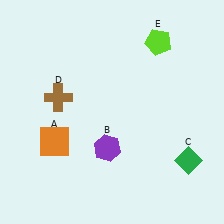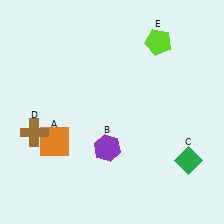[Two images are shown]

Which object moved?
The brown cross (D) moved down.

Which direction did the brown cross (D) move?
The brown cross (D) moved down.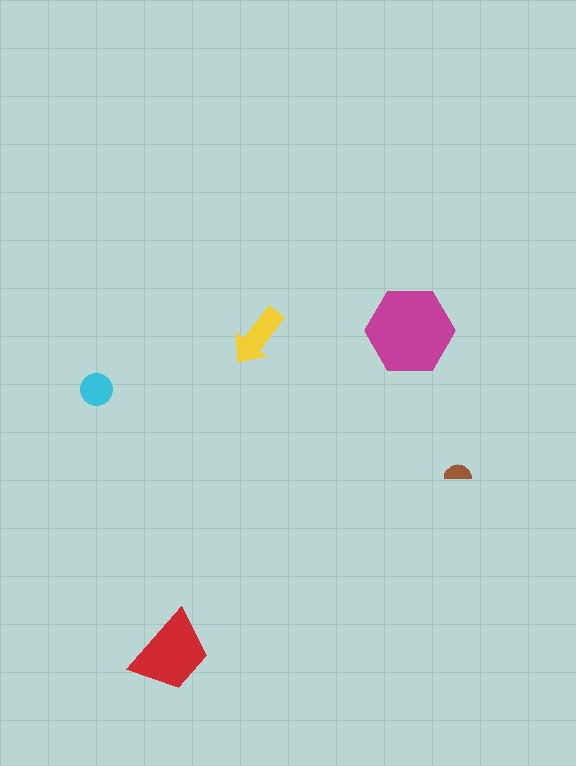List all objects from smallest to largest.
The brown semicircle, the cyan circle, the yellow arrow, the red trapezoid, the magenta hexagon.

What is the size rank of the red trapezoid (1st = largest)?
2nd.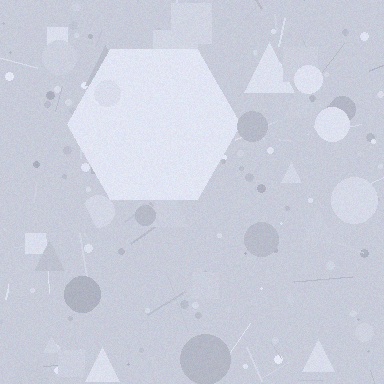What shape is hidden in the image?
A hexagon is hidden in the image.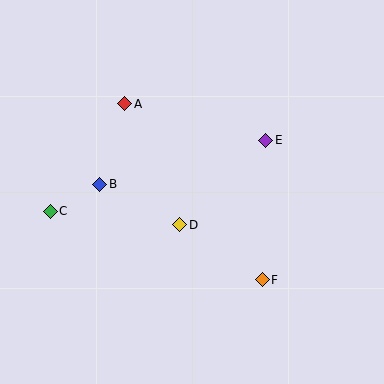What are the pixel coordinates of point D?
Point D is at (180, 225).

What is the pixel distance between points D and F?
The distance between D and F is 99 pixels.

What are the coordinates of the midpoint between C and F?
The midpoint between C and F is at (156, 246).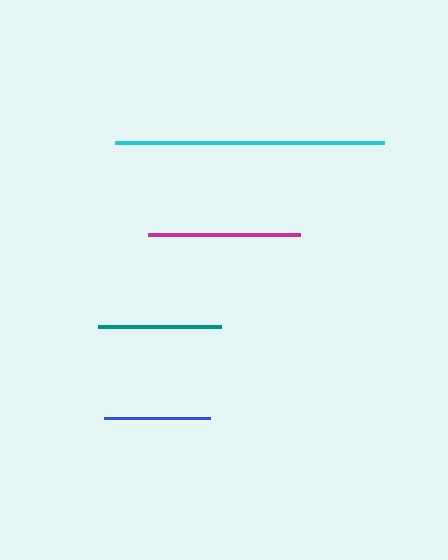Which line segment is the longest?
The cyan line is the longest at approximately 269 pixels.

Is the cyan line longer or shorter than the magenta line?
The cyan line is longer than the magenta line.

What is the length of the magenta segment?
The magenta segment is approximately 152 pixels long.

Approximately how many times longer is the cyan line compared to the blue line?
The cyan line is approximately 2.6 times the length of the blue line.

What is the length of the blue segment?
The blue segment is approximately 105 pixels long.